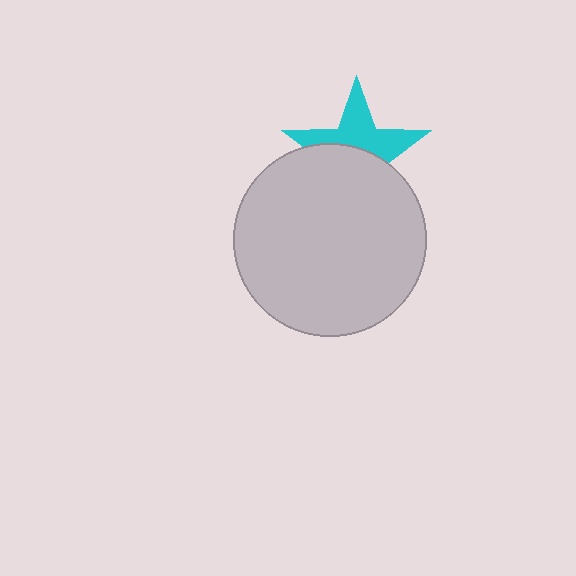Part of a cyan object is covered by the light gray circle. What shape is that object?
It is a star.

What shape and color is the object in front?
The object in front is a light gray circle.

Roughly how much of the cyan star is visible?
About half of it is visible (roughly 48%).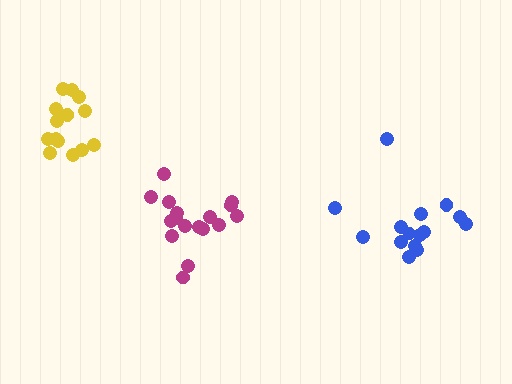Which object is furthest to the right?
The blue cluster is rightmost.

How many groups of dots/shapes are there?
There are 3 groups.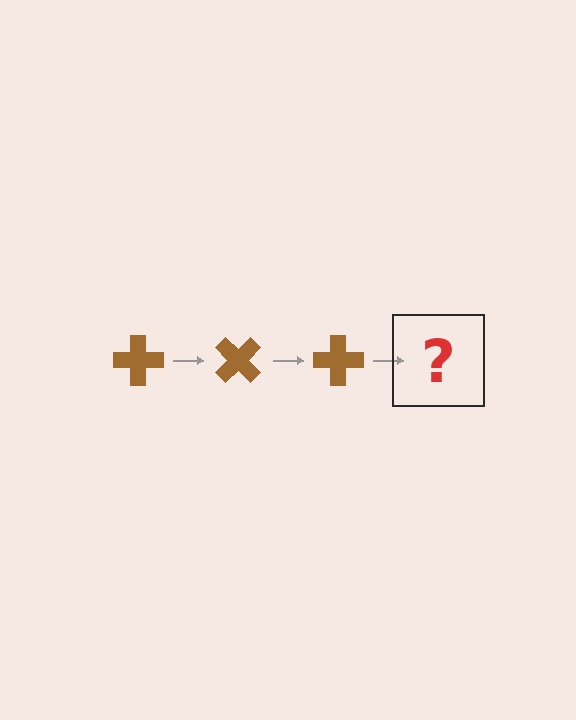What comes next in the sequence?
The next element should be a brown cross rotated 135 degrees.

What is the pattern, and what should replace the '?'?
The pattern is that the cross rotates 45 degrees each step. The '?' should be a brown cross rotated 135 degrees.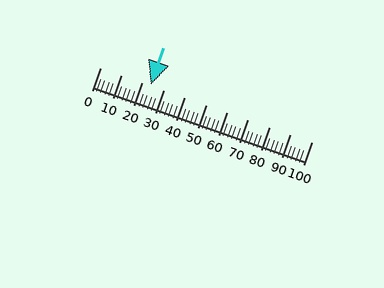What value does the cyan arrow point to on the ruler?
The cyan arrow points to approximately 24.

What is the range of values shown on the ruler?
The ruler shows values from 0 to 100.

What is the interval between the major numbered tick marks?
The major tick marks are spaced 10 units apart.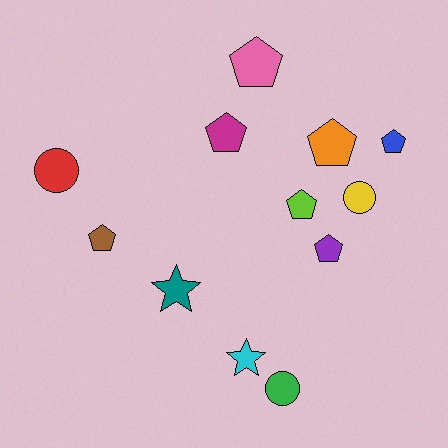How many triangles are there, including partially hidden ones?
There are no triangles.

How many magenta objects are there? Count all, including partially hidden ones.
There is 1 magenta object.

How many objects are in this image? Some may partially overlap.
There are 12 objects.